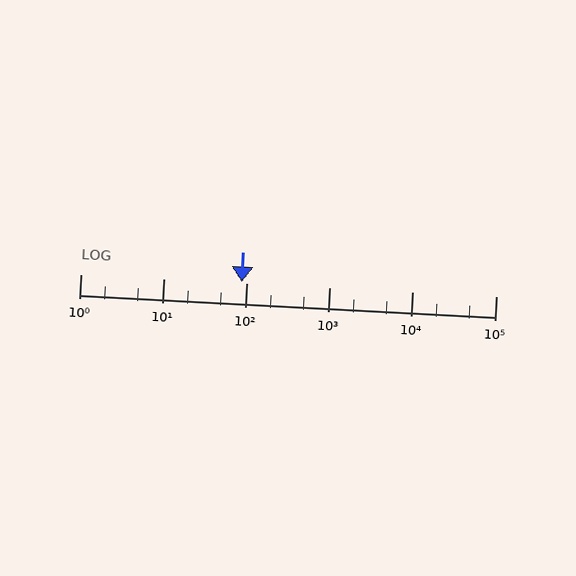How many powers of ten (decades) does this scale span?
The scale spans 5 decades, from 1 to 100000.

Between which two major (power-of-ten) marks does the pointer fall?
The pointer is between 10 and 100.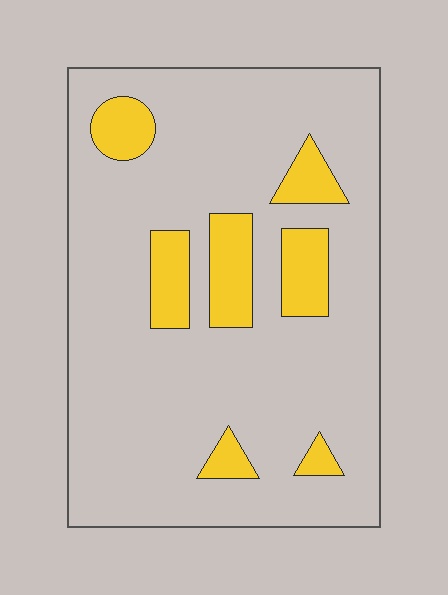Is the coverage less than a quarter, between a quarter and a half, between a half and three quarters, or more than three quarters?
Less than a quarter.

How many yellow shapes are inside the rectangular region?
7.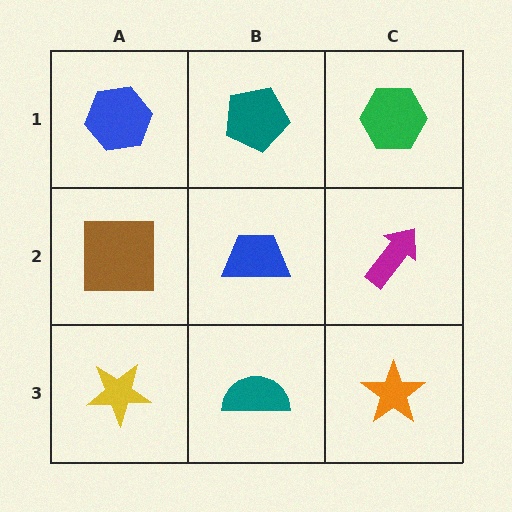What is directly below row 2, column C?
An orange star.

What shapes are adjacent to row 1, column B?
A blue trapezoid (row 2, column B), a blue hexagon (row 1, column A), a green hexagon (row 1, column C).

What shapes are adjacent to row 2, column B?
A teal pentagon (row 1, column B), a teal semicircle (row 3, column B), a brown square (row 2, column A), a magenta arrow (row 2, column C).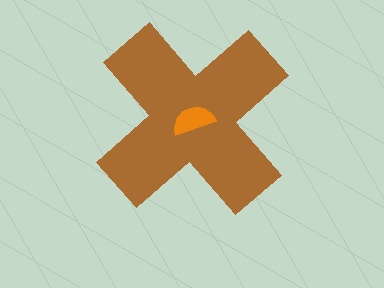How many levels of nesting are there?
2.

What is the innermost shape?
The orange semicircle.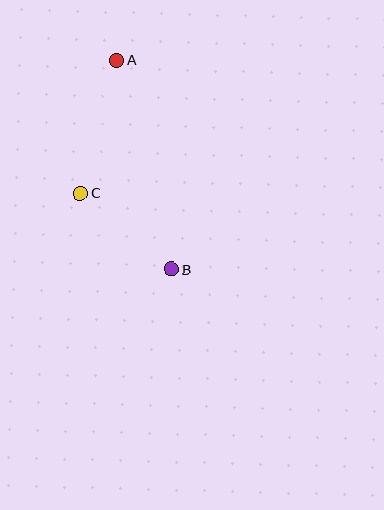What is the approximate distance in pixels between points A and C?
The distance between A and C is approximately 138 pixels.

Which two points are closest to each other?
Points B and C are closest to each other.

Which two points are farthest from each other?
Points A and B are farthest from each other.